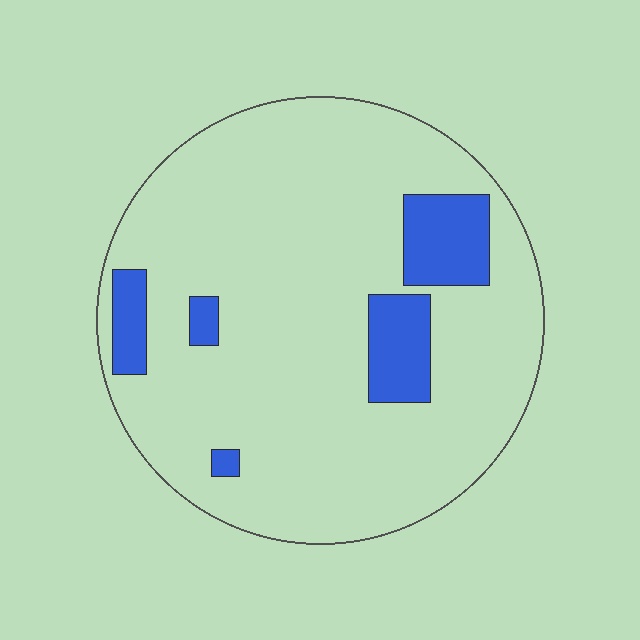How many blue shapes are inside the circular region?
5.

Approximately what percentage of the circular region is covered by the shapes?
Approximately 15%.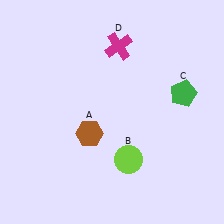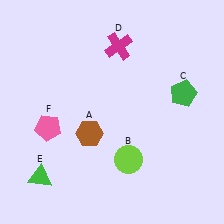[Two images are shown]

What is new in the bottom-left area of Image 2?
A pink pentagon (F) was added in the bottom-left area of Image 2.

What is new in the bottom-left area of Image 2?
A green triangle (E) was added in the bottom-left area of Image 2.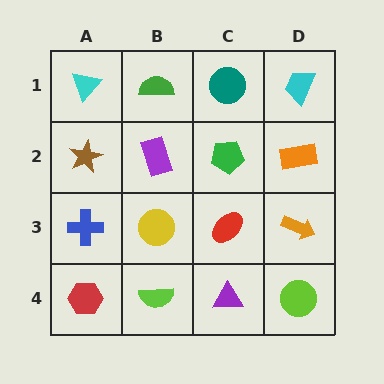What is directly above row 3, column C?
A green pentagon.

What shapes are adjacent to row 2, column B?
A green semicircle (row 1, column B), a yellow circle (row 3, column B), a brown star (row 2, column A), a green pentagon (row 2, column C).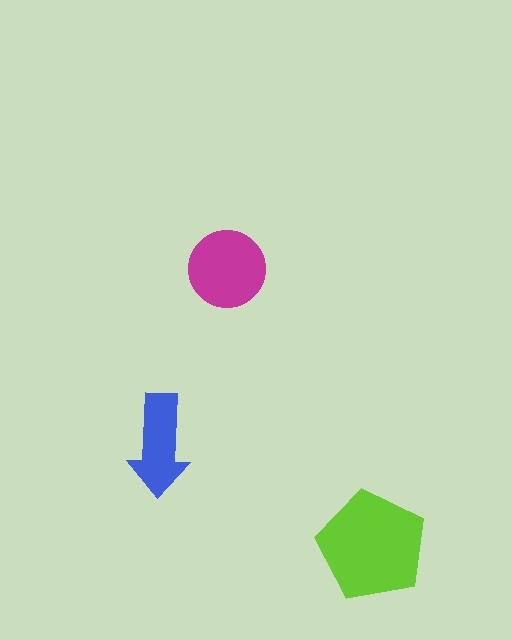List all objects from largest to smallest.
The lime pentagon, the magenta circle, the blue arrow.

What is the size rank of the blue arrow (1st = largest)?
3rd.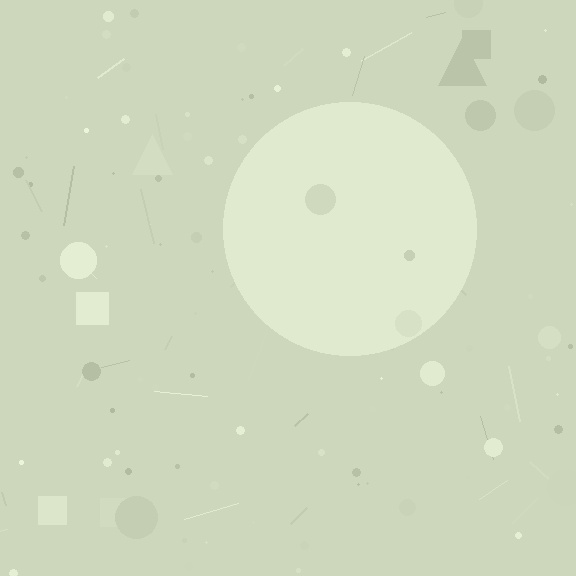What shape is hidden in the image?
A circle is hidden in the image.